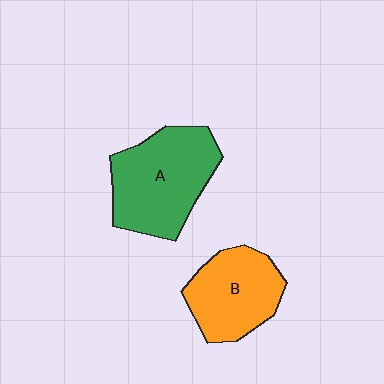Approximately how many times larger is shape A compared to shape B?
Approximately 1.3 times.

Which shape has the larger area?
Shape A (green).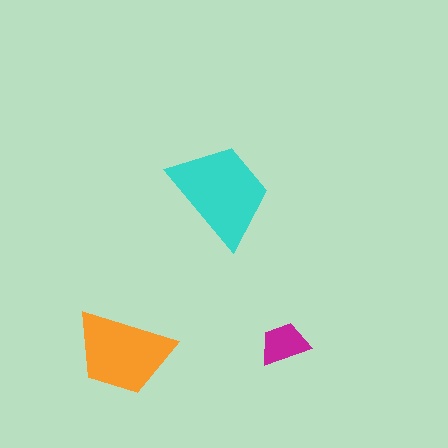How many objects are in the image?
There are 3 objects in the image.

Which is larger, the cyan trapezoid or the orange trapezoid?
The cyan one.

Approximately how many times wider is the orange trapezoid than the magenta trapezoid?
About 2 times wider.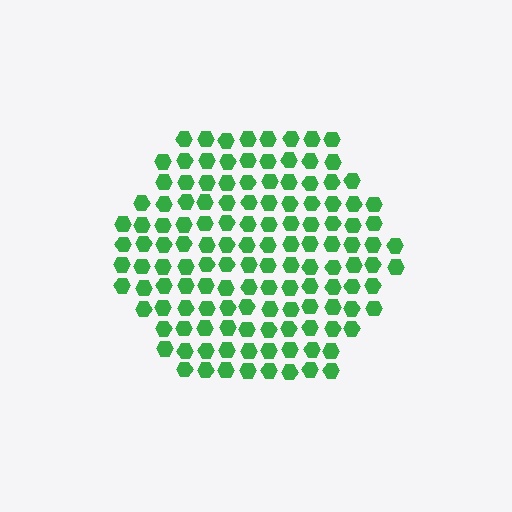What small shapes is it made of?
It is made of small hexagons.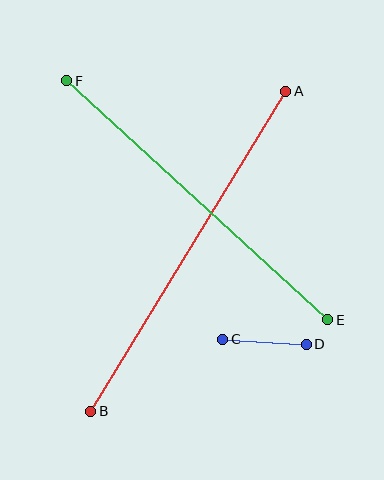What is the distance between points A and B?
The distance is approximately 375 pixels.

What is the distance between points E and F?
The distance is approximately 354 pixels.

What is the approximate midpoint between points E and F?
The midpoint is at approximately (197, 200) pixels.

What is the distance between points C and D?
The distance is approximately 83 pixels.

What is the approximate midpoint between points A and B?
The midpoint is at approximately (188, 251) pixels.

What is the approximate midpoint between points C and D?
The midpoint is at approximately (264, 342) pixels.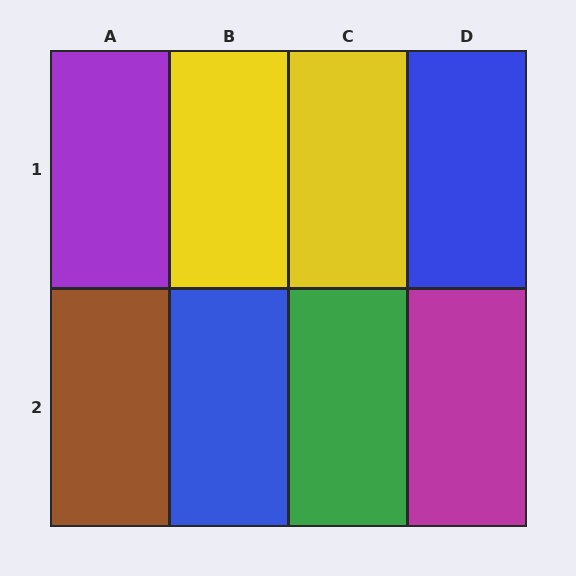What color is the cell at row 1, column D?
Blue.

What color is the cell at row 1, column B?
Yellow.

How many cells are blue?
2 cells are blue.